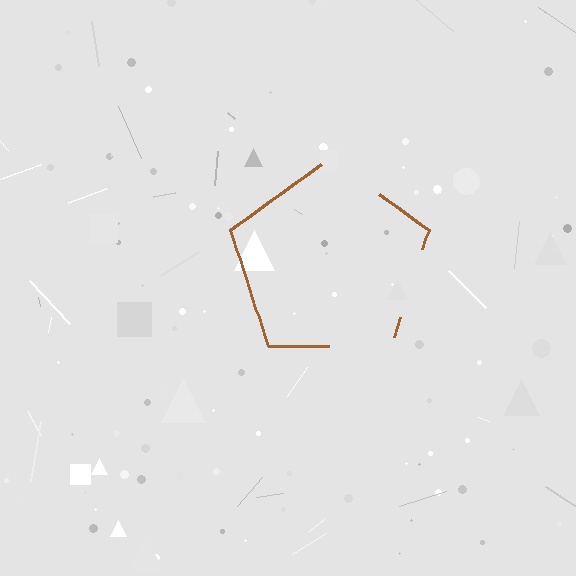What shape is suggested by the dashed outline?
The dashed outline suggests a pentagon.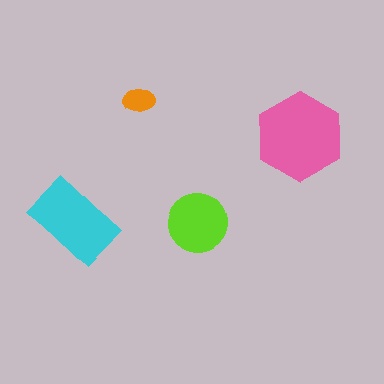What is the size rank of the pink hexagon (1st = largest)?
1st.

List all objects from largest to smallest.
The pink hexagon, the cyan rectangle, the lime circle, the orange ellipse.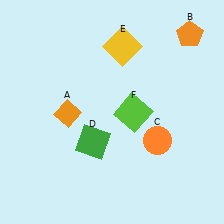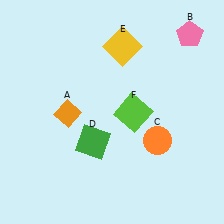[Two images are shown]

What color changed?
The pentagon (B) changed from orange in Image 1 to pink in Image 2.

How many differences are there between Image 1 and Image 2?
There is 1 difference between the two images.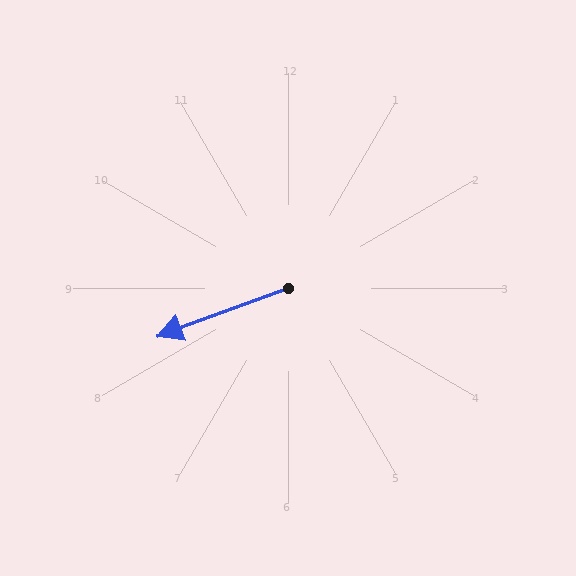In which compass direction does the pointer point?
West.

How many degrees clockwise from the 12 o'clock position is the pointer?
Approximately 250 degrees.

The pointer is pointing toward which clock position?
Roughly 8 o'clock.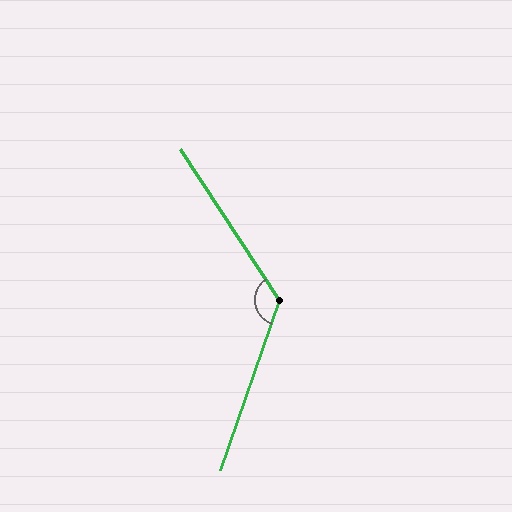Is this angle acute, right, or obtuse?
It is obtuse.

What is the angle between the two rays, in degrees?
Approximately 127 degrees.